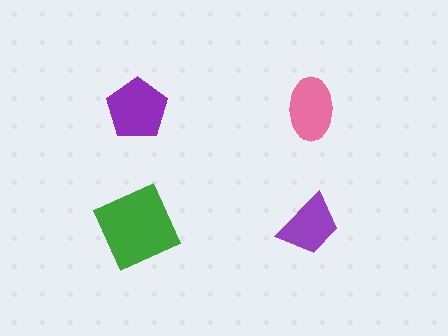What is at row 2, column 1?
A green square.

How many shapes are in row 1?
2 shapes.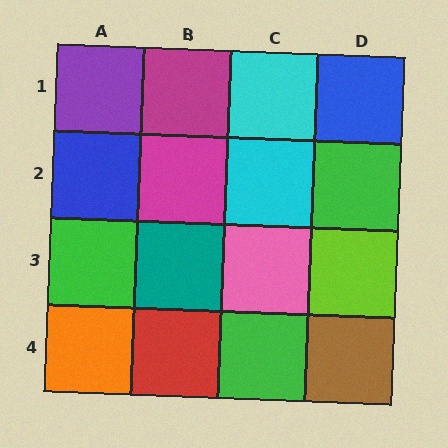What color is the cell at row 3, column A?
Green.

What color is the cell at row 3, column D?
Lime.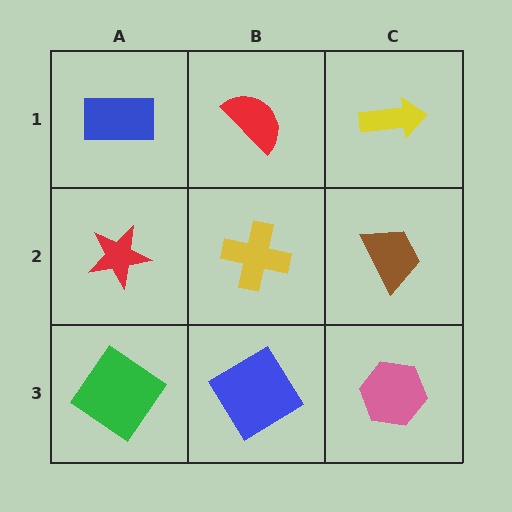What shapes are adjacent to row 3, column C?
A brown trapezoid (row 2, column C), a blue diamond (row 3, column B).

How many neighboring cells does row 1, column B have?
3.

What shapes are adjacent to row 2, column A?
A blue rectangle (row 1, column A), a green diamond (row 3, column A), a yellow cross (row 2, column B).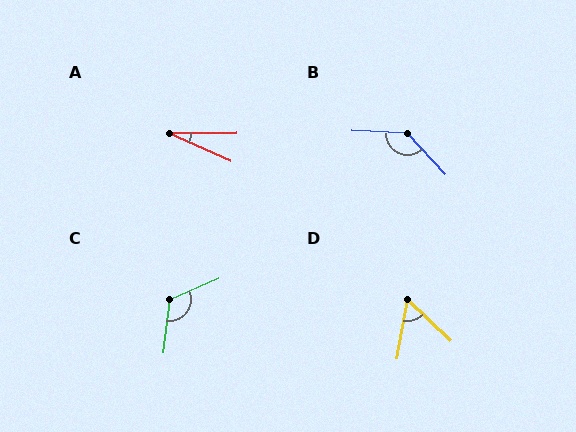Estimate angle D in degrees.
Approximately 56 degrees.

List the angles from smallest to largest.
A (25°), D (56°), C (120°), B (135°).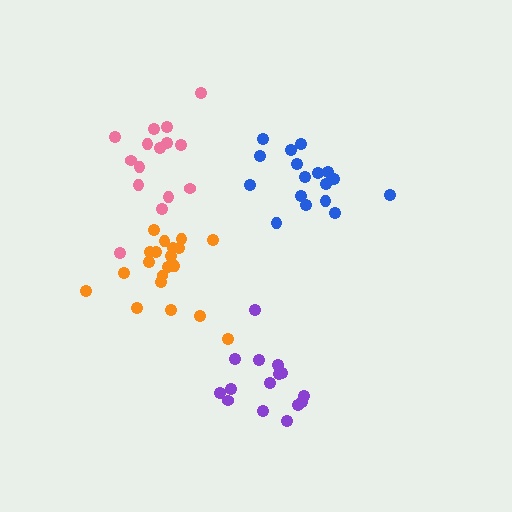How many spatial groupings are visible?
There are 4 spatial groupings.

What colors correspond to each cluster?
The clusters are colored: orange, purple, blue, pink.